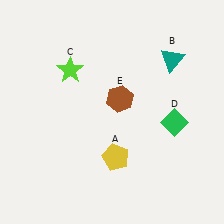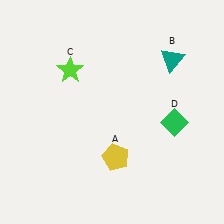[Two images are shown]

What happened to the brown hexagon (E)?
The brown hexagon (E) was removed in Image 2. It was in the top-right area of Image 1.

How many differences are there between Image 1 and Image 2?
There is 1 difference between the two images.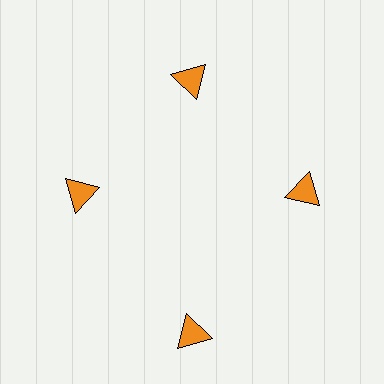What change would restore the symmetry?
The symmetry would be restored by moving it inward, back onto the ring so that all 4 triangles sit at equal angles and equal distance from the center.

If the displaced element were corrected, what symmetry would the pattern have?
It would have 4-fold rotational symmetry — the pattern would map onto itself every 90 degrees.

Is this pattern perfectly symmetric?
No. The 4 orange triangles are arranged in a ring, but one element near the 6 o'clock position is pushed outward from the center, breaking the 4-fold rotational symmetry.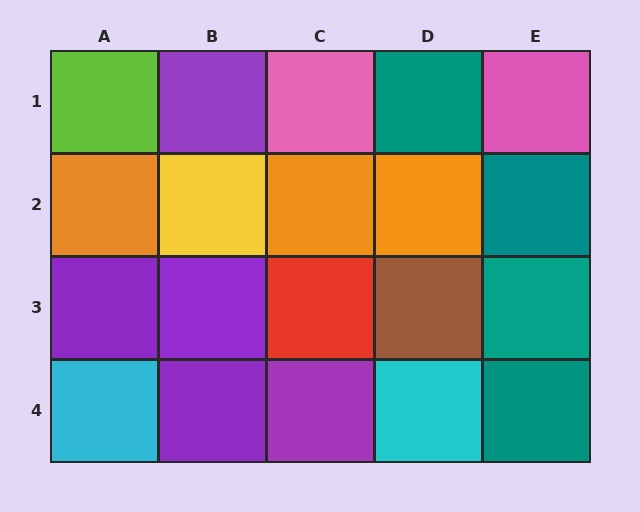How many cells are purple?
5 cells are purple.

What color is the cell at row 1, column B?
Purple.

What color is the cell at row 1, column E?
Pink.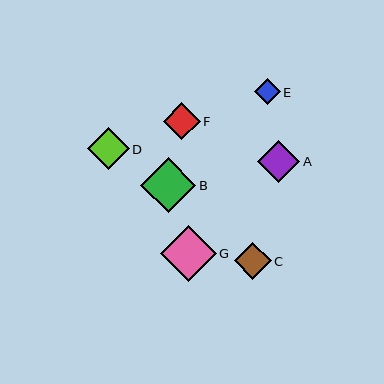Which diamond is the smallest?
Diamond E is the smallest with a size of approximately 26 pixels.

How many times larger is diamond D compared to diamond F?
Diamond D is approximately 1.1 times the size of diamond F.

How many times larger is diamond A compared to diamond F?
Diamond A is approximately 1.2 times the size of diamond F.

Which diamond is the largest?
Diamond G is the largest with a size of approximately 56 pixels.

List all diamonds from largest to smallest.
From largest to smallest: G, B, A, D, C, F, E.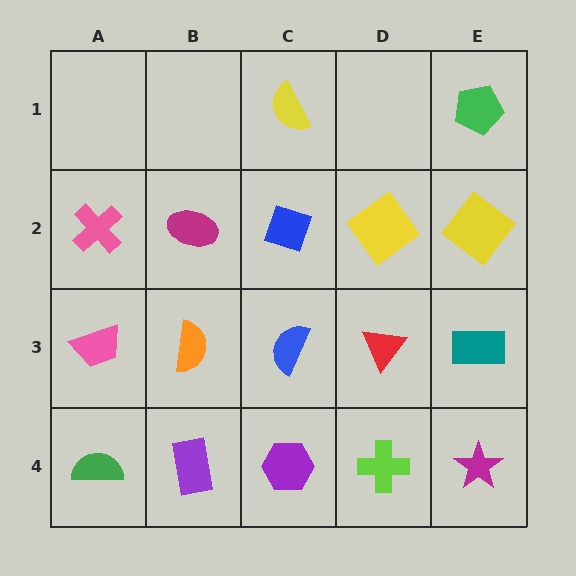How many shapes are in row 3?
5 shapes.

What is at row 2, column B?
A magenta ellipse.